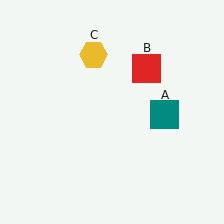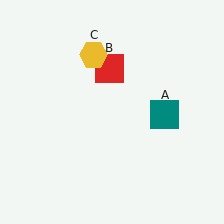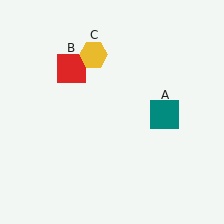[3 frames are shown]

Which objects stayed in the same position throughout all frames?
Teal square (object A) and yellow hexagon (object C) remained stationary.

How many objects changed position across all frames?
1 object changed position: red square (object B).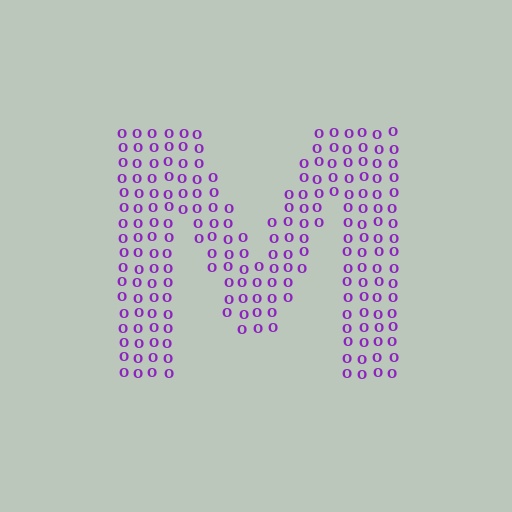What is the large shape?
The large shape is the letter M.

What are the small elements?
The small elements are letter O's.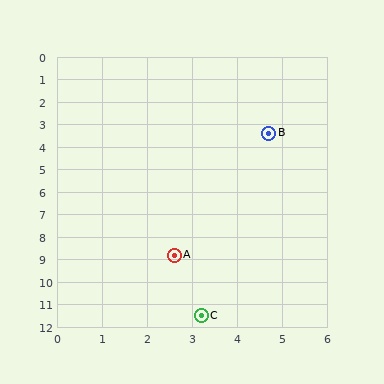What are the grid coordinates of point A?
Point A is at approximately (2.6, 8.8).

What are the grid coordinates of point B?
Point B is at approximately (4.7, 3.4).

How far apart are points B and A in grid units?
Points B and A are about 5.8 grid units apart.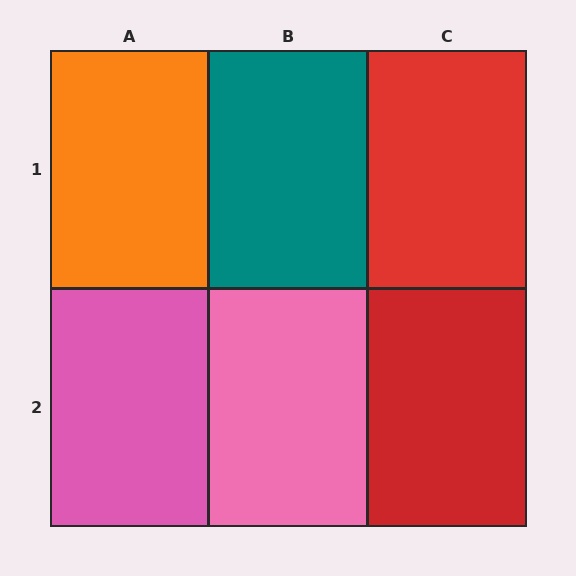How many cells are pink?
2 cells are pink.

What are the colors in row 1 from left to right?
Orange, teal, red.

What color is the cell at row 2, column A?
Pink.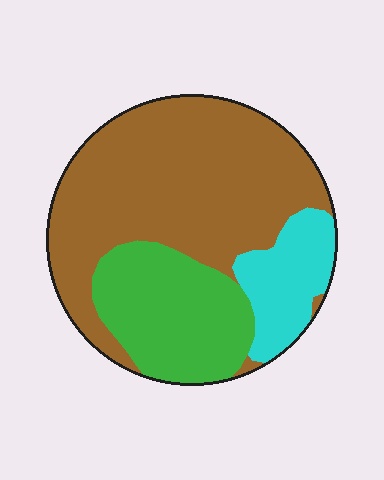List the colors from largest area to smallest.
From largest to smallest: brown, green, cyan.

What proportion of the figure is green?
Green covers about 25% of the figure.